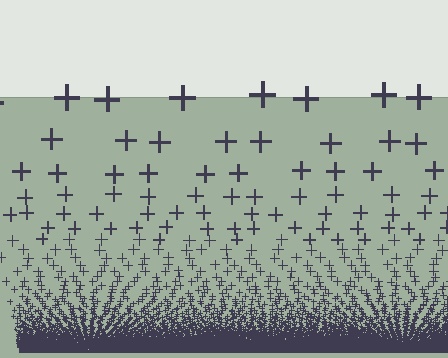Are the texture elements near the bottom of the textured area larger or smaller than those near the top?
Smaller. The gradient is inverted — elements near the bottom are smaller and denser.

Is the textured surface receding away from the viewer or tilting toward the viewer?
The surface appears to tilt toward the viewer. Texture elements get larger and sparser toward the top.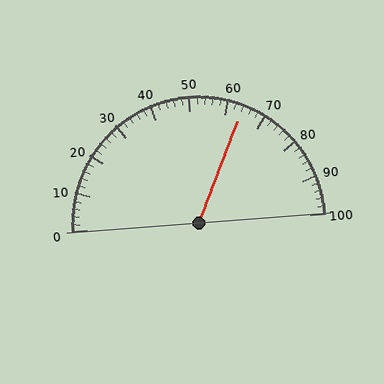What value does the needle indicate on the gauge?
The needle indicates approximately 64.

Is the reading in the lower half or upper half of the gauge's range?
The reading is in the upper half of the range (0 to 100).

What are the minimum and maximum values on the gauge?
The gauge ranges from 0 to 100.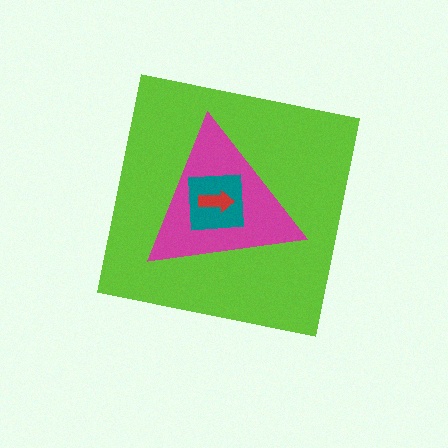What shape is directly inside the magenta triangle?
The teal square.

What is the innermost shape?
The red arrow.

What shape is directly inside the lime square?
The magenta triangle.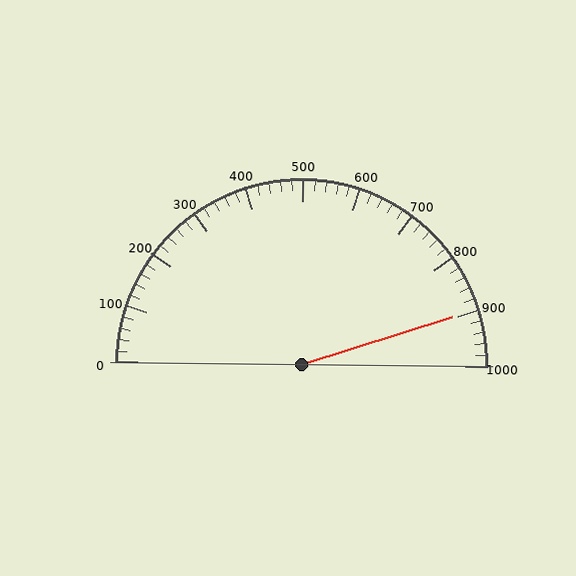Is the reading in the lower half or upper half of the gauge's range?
The reading is in the upper half of the range (0 to 1000).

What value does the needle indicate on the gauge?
The needle indicates approximately 900.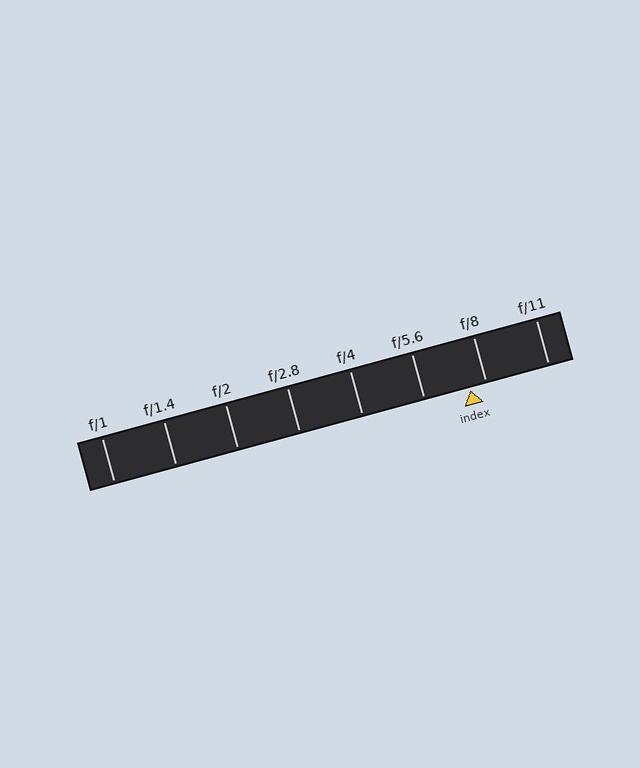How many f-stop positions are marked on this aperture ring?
There are 8 f-stop positions marked.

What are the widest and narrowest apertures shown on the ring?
The widest aperture shown is f/1 and the narrowest is f/11.